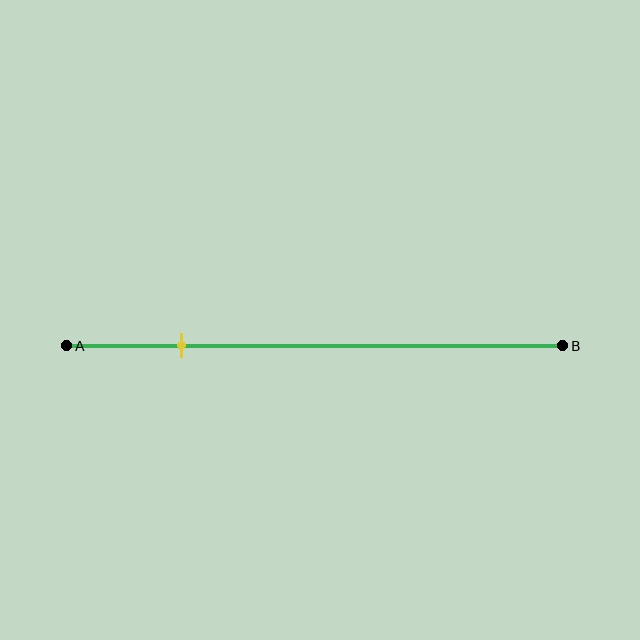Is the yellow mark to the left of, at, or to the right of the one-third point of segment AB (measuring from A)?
The yellow mark is to the left of the one-third point of segment AB.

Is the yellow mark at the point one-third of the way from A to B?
No, the mark is at about 25% from A, not at the 33% one-third point.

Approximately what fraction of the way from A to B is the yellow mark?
The yellow mark is approximately 25% of the way from A to B.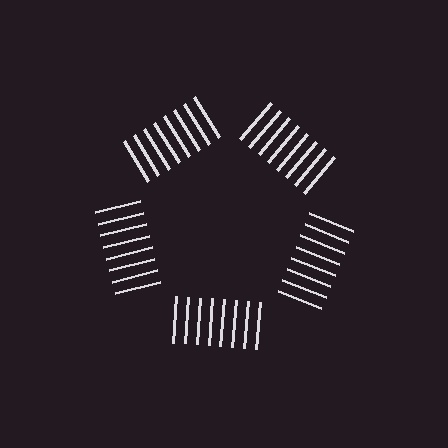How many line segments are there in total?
40 — 8 along each of the 5 edges.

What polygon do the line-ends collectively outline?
An illusory pentagon — the line segments terminate on its edges but no continuous stroke is drawn.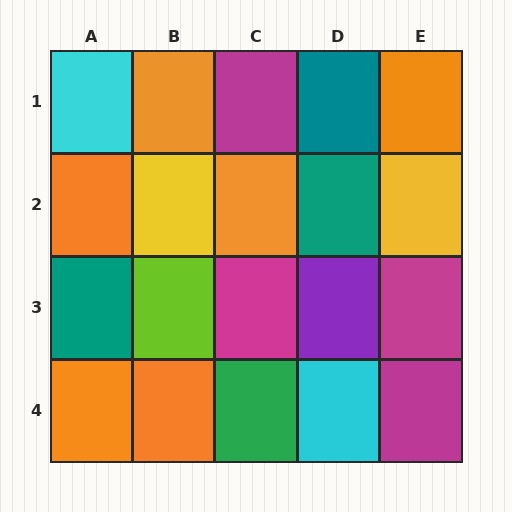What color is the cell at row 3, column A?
Teal.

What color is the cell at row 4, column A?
Orange.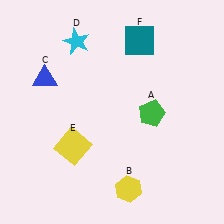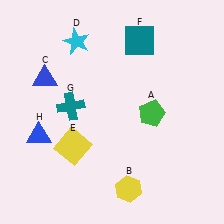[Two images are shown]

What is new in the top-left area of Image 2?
A teal cross (G) was added in the top-left area of Image 2.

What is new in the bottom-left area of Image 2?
A blue triangle (H) was added in the bottom-left area of Image 2.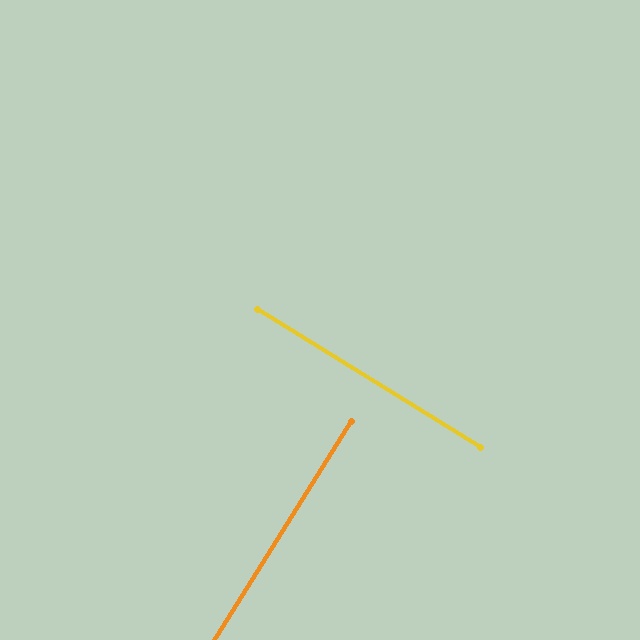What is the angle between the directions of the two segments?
Approximately 90 degrees.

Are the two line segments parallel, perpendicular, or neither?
Perpendicular — they meet at approximately 90°.